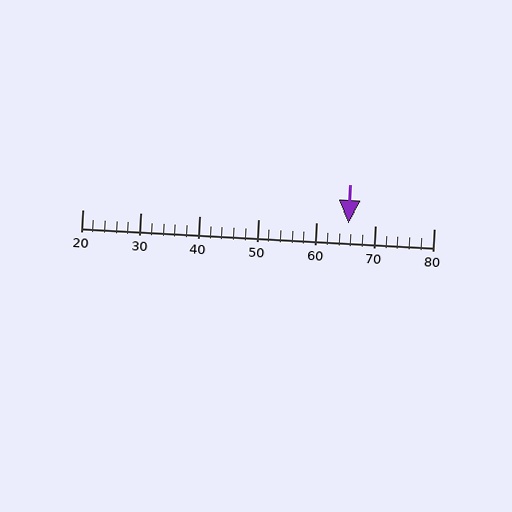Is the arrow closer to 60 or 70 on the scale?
The arrow is closer to 70.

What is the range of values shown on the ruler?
The ruler shows values from 20 to 80.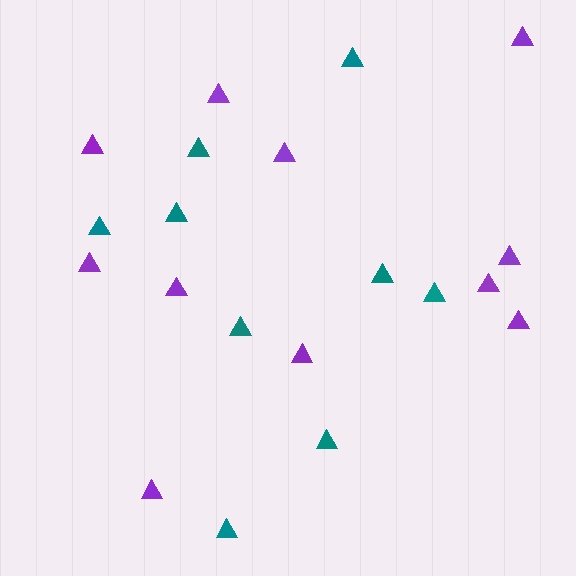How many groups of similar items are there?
There are 2 groups: one group of purple triangles (11) and one group of teal triangles (9).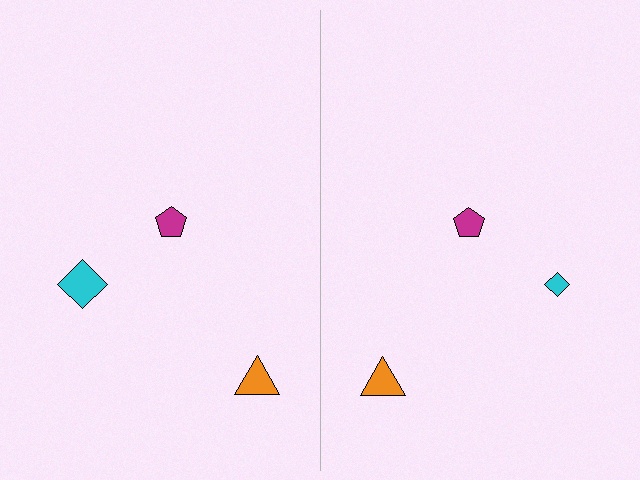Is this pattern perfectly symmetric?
No, the pattern is not perfectly symmetric. The cyan diamond on the right side has a different size than its mirror counterpart.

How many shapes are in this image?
There are 6 shapes in this image.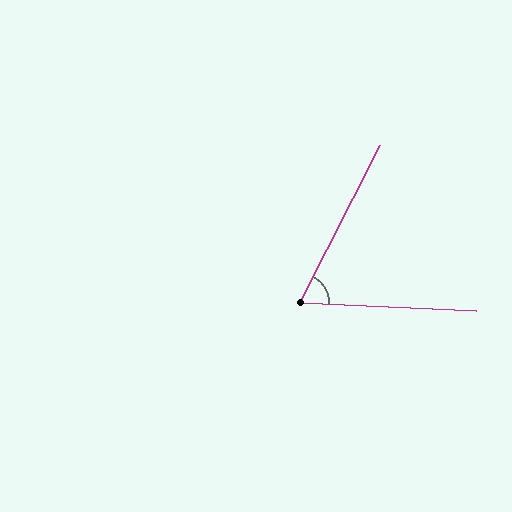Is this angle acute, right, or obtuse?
It is acute.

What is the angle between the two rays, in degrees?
Approximately 66 degrees.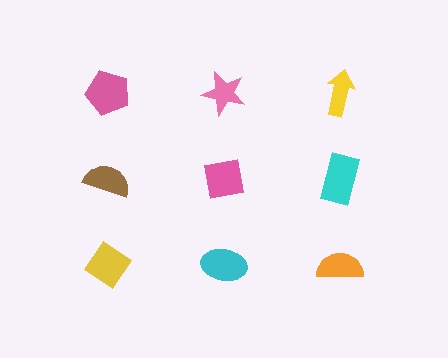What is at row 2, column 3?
A cyan rectangle.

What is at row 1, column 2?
A pink star.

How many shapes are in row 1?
3 shapes.